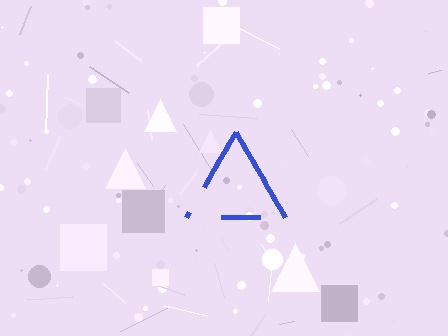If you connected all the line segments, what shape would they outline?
They would outline a triangle.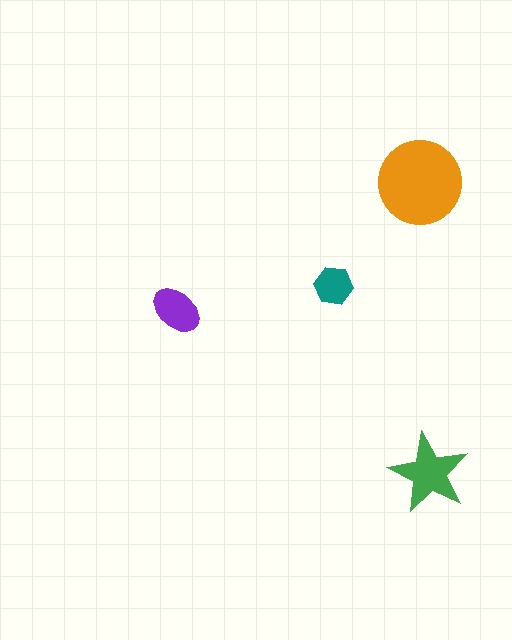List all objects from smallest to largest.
The teal hexagon, the purple ellipse, the green star, the orange circle.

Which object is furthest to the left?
The purple ellipse is leftmost.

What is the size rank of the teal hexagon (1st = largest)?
4th.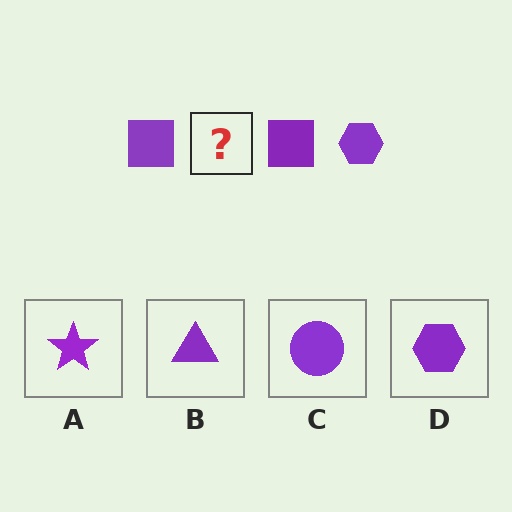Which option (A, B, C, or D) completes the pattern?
D.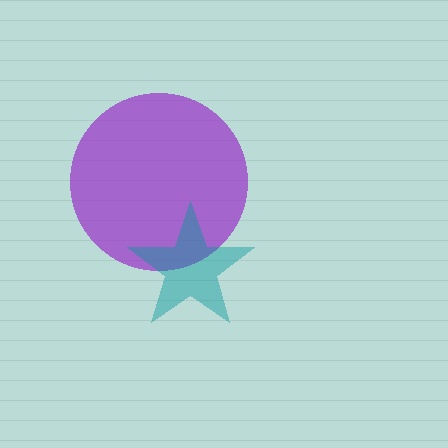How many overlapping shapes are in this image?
There are 2 overlapping shapes in the image.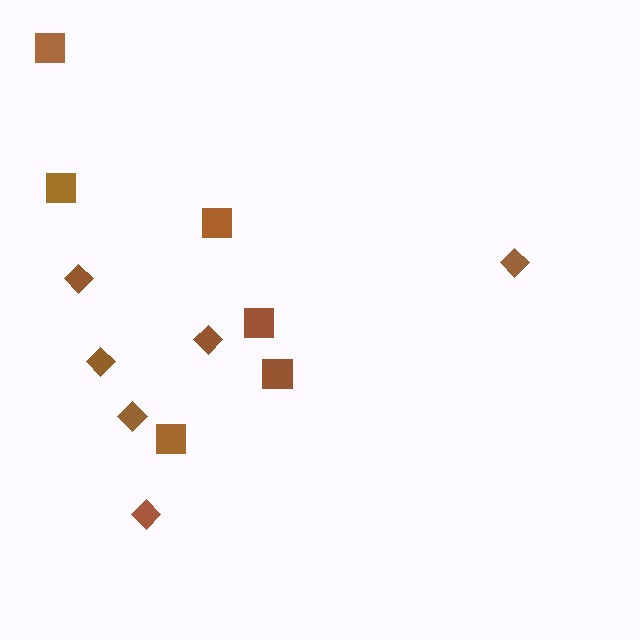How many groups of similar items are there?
There are 2 groups: one group of diamonds (6) and one group of squares (6).